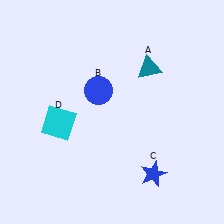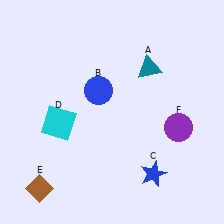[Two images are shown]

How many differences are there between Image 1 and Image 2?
There are 2 differences between the two images.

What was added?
A brown diamond (E), a purple circle (F) were added in Image 2.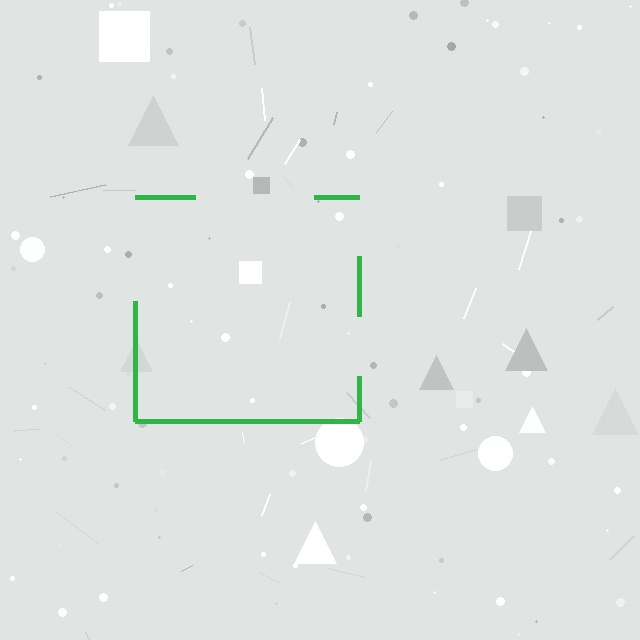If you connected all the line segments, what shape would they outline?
They would outline a square.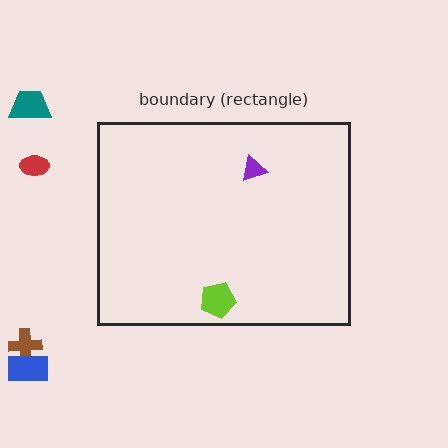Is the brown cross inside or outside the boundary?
Outside.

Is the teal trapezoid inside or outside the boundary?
Outside.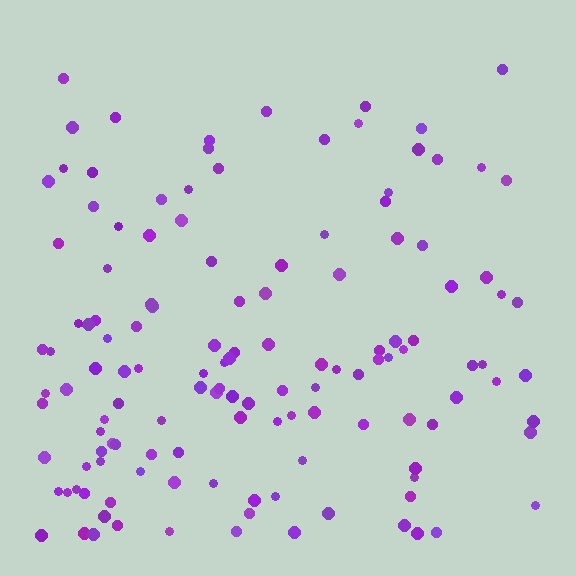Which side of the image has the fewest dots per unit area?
The top.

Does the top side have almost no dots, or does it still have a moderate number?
Still a moderate number, just noticeably fewer than the bottom.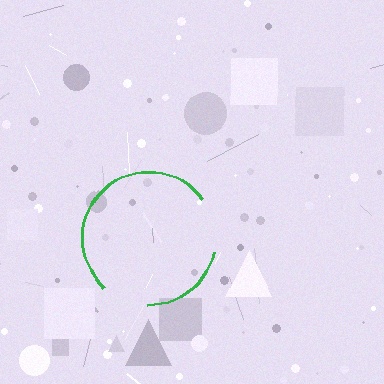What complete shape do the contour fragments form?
The contour fragments form a circle.